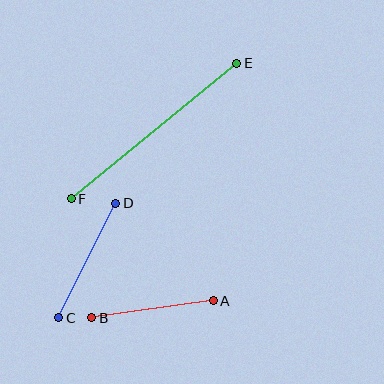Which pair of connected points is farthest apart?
Points E and F are farthest apart.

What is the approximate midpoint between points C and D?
The midpoint is at approximately (87, 260) pixels.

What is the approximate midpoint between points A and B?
The midpoint is at approximately (152, 309) pixels.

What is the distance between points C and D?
The distance is approximately 128 pixels.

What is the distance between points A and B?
The distance is approximately 123 pixels.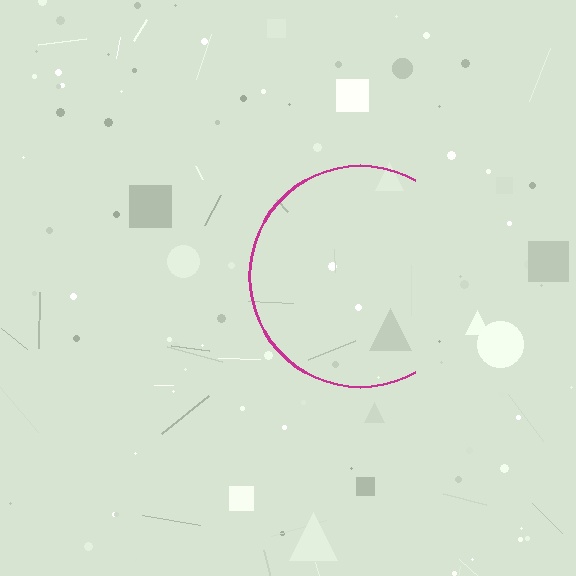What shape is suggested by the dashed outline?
The dashed outline suggests a circle.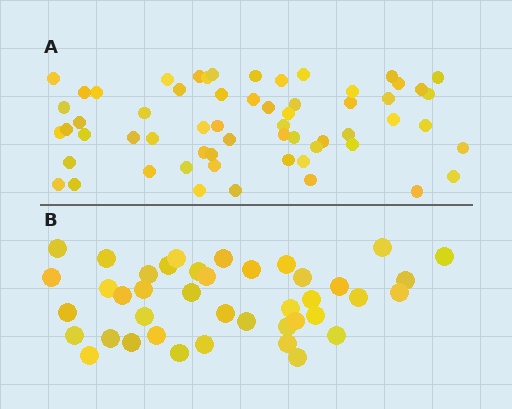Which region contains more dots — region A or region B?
Region A (the top region) has more dots.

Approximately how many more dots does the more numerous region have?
Region A has approximately 20 more dots than region B.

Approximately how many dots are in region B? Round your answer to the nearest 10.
About 40 dots. (The exact count is 41, which rounds to 40.)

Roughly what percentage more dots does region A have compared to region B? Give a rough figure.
About 45% more.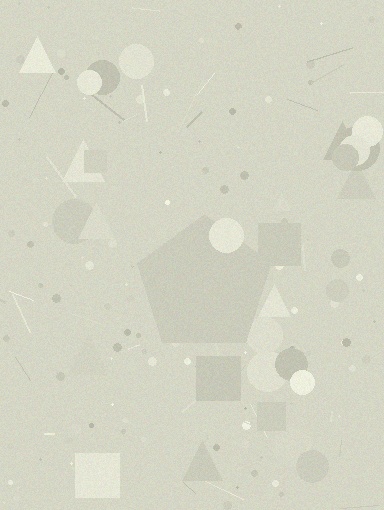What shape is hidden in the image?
A pentagon is hidden in the image.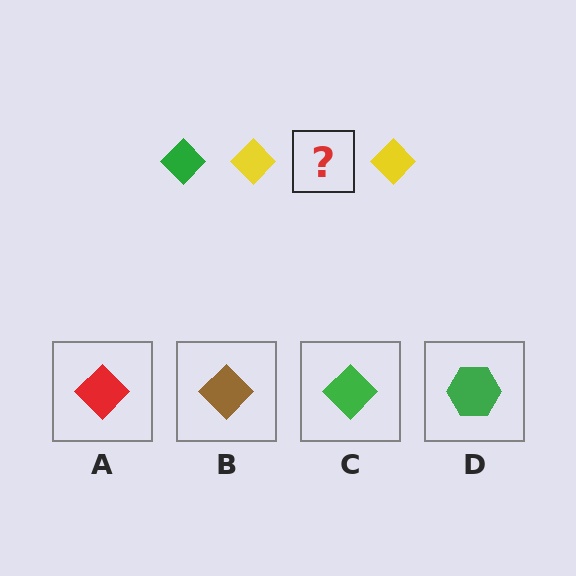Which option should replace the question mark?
Option C.